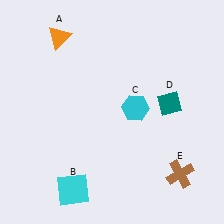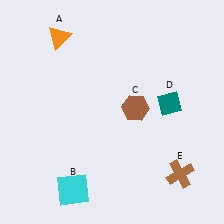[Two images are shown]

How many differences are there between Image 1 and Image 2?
There is 1 difference between the two images.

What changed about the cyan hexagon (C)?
In Image 1, C is cyan. In Image 2, it changed to brown.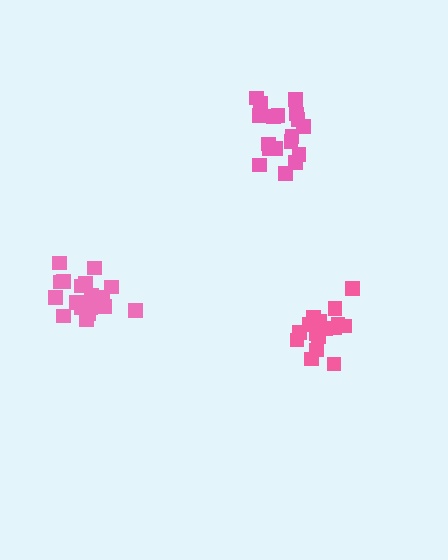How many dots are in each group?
Group 1: 19 dots, Group 2: 18 dots, Group 3: 16 dots (53 total).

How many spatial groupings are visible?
There are 3 spatial groupings.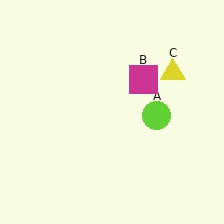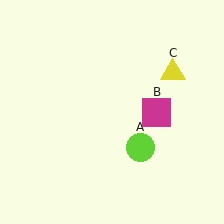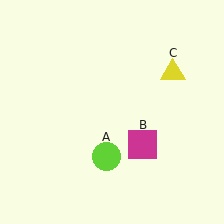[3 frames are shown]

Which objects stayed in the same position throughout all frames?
Yellow triangle (object C) remained stationary.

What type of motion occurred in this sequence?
The lime circle (object A), magenta square (object B) rotated clockwise around the center of the scene.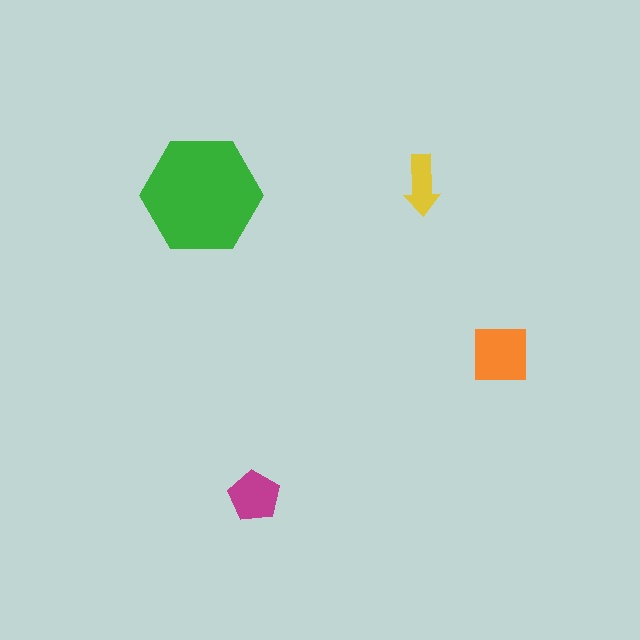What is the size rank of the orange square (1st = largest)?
2nd.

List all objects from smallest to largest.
The yellow arrow, the magenta pentagon, the orange square, the green hexagon.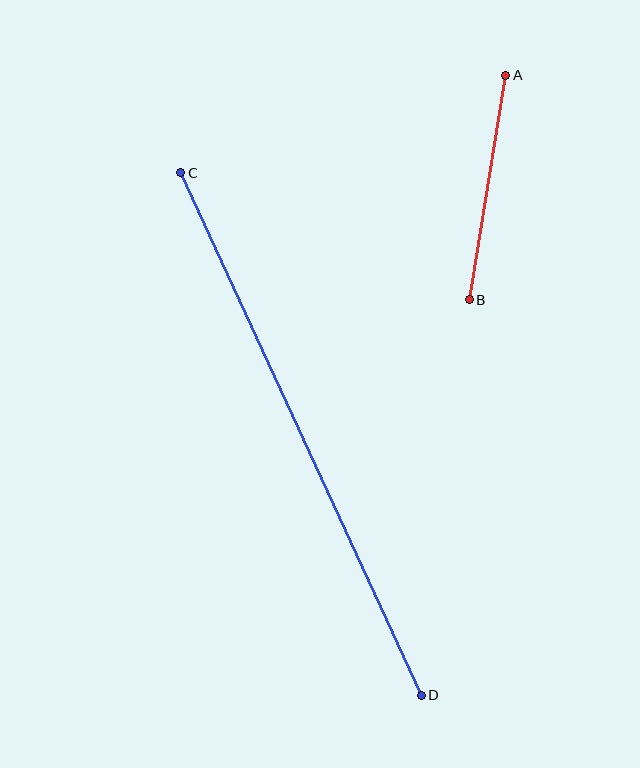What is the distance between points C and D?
The distance is approximately 575 pixels.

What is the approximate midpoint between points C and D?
The midpoint is at approximately (301, 434) pixels.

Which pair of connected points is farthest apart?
Points C and D are farthest apart.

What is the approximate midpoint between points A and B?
The midpoint is at approximately (487, 188) pixels.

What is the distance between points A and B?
The distance is approximately 228 pixels.